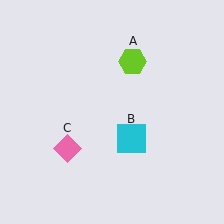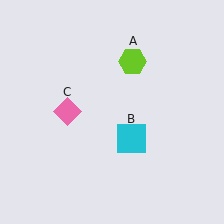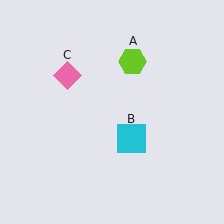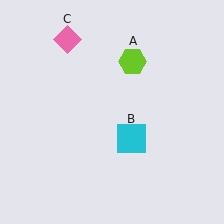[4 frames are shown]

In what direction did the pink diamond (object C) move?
The pink diamond (object C) moved up.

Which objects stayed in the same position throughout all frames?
Lime hexagon (object A) and cyan square (object B) remained stationary.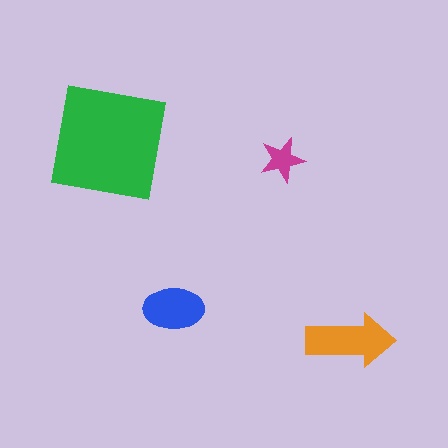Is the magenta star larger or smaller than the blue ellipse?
Smaller.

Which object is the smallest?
The magenta star.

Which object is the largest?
The green square.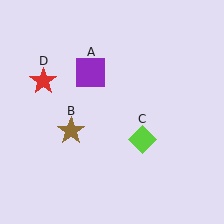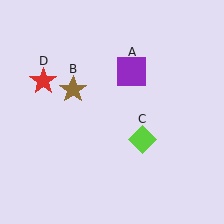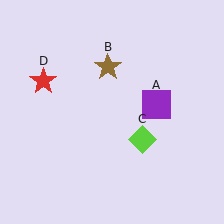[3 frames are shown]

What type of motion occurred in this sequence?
The purple square (object A), brown star (object B) rotated clockwise around the center of the scene.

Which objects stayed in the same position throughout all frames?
Lime diamond (object C) and red star (object D) remained stationary.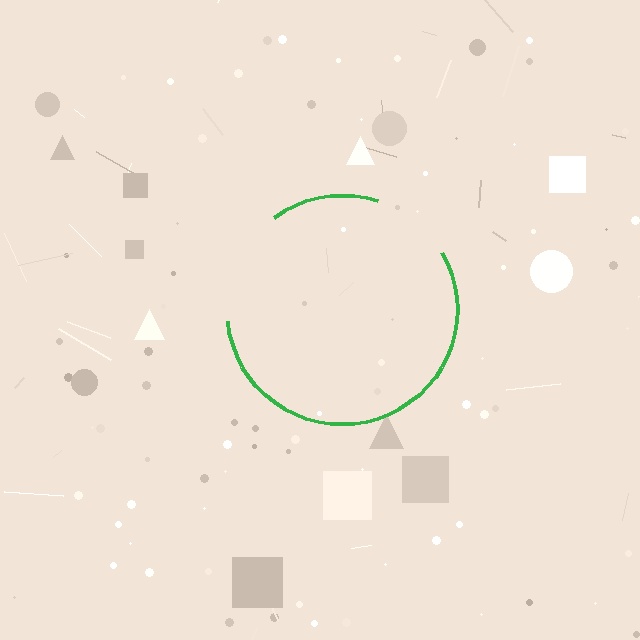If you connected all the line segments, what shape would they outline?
They would outline a circle.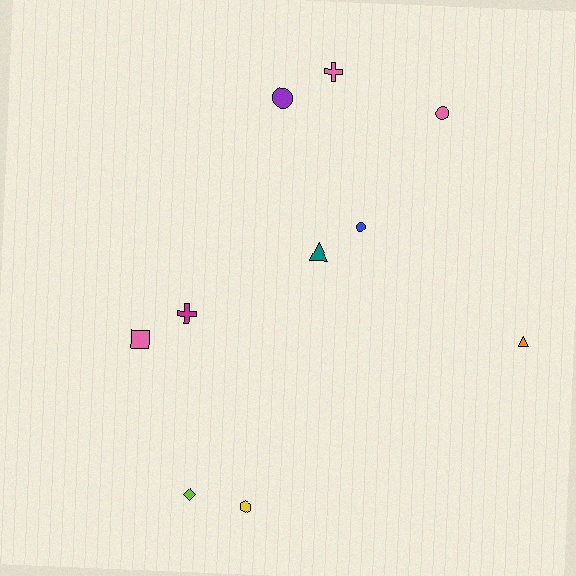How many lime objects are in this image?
There is 1 lime object.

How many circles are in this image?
There are 3 circles.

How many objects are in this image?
There are 10 objects.